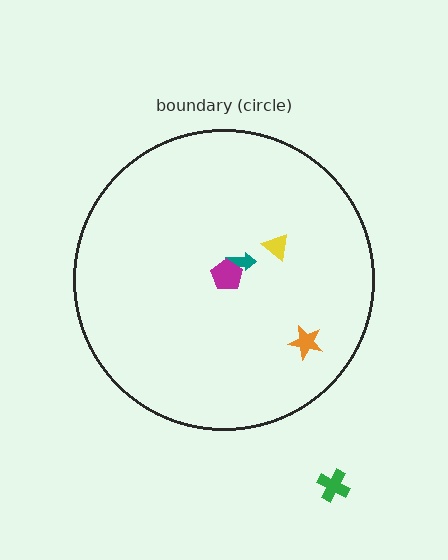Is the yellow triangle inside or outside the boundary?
Inside.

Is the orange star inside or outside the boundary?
Inside.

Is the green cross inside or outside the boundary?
Outside.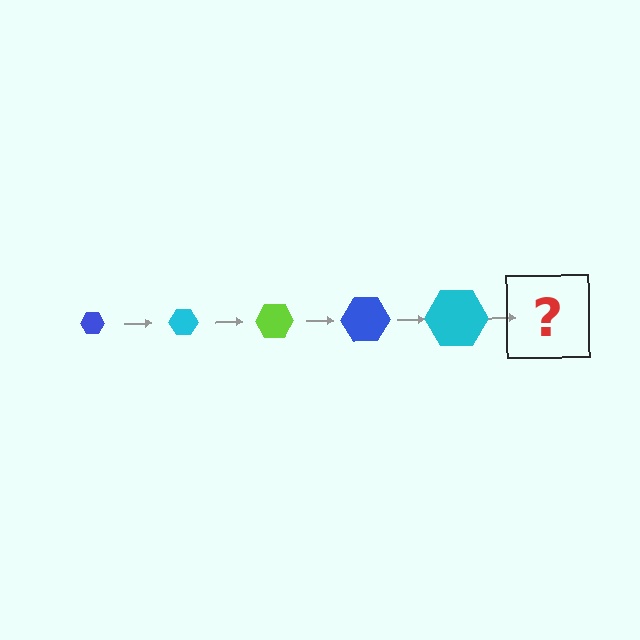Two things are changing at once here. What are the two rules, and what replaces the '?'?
The two rules are that the hexagon grows larger each step and the color cycles through blue, cyan, and lime. The '?' should be a lime hexagon, larger than the previous one.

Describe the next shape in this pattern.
It should be a lime hexagon, larger than the previous one.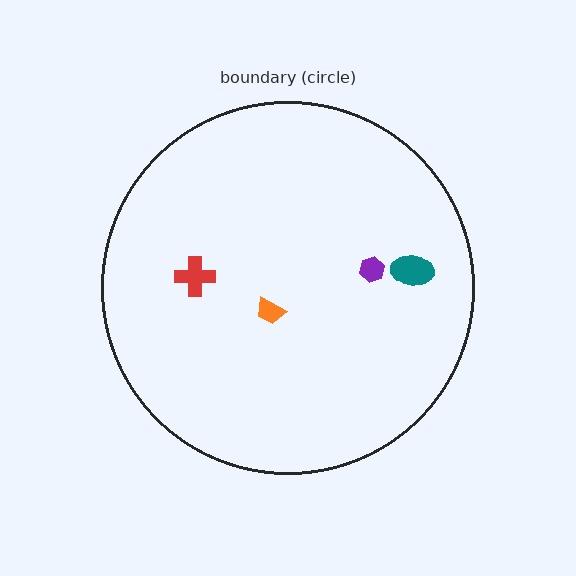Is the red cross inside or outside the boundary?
Inside.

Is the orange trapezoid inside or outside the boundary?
Inside.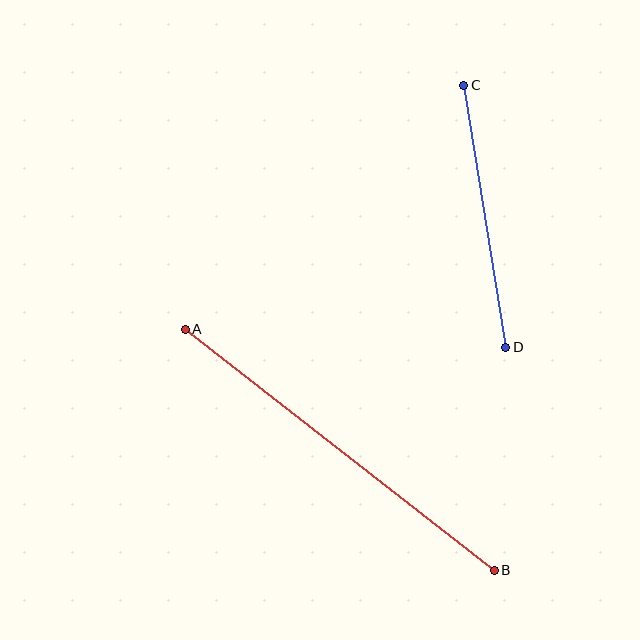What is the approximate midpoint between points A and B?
The midpoint is at approximately (340, 450) pixels.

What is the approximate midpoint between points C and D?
The midpoint is at approximately (485, 216) pixels.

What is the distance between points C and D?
The distance is approximately 265 pixels.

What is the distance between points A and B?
The distance is approximately 392 pixels.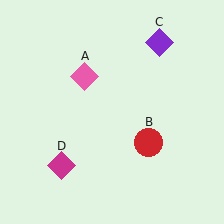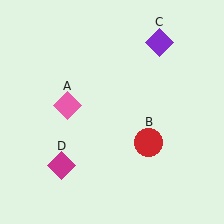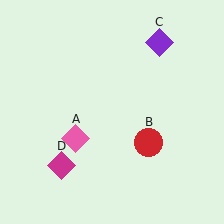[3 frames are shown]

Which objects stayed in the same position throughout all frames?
Red circle (object B) and purple diamond (object C) and magenta diamond (object D) remained stationary.